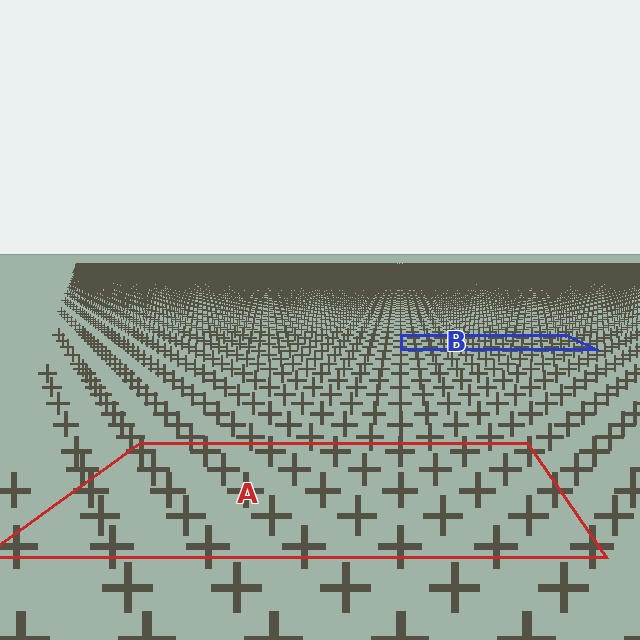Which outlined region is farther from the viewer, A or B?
Region B is farther from the viewer — the texture elements inside it appear smaller and more densely packed.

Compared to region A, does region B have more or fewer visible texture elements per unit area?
Region B has more texture elements per unit area — they are packed more densely because it is farther away.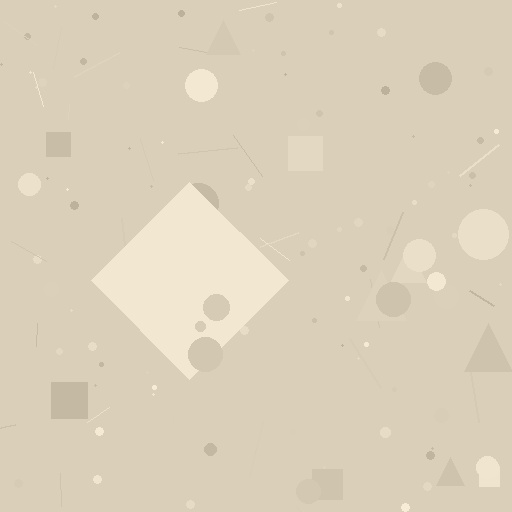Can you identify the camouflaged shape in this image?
The camouflaged shape is a diamond.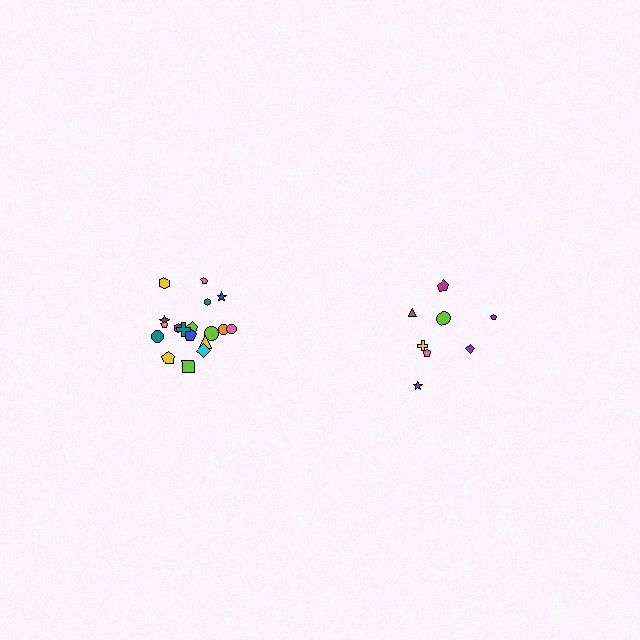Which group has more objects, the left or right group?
The left group.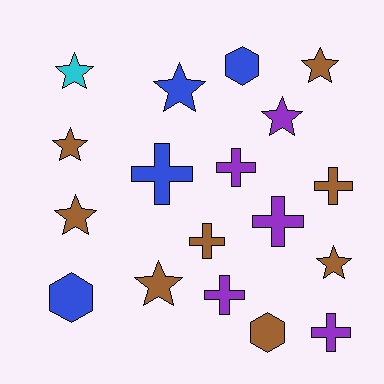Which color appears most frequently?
Brown, with 8 objects.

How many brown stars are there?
There are 5 brown stars.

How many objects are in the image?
There are 18 objects.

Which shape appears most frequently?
Star, with 8 objects.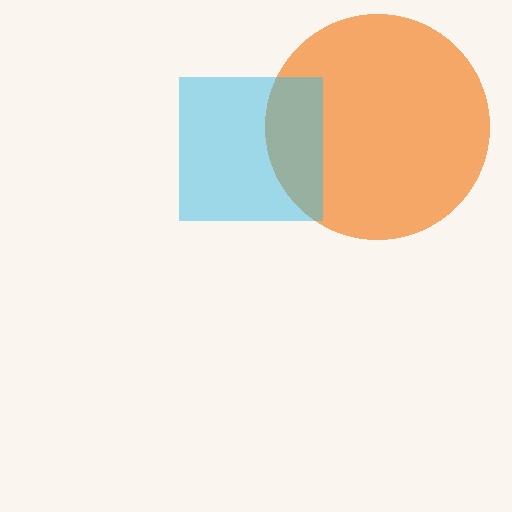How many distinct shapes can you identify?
There are 2 distinct shapes: an orange circle, a cyan square.